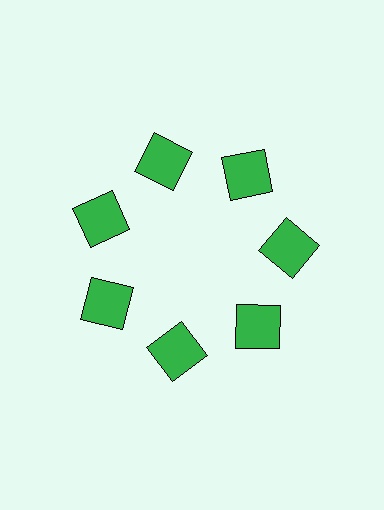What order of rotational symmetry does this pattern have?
This pattern has 7-fold rotational symmetry.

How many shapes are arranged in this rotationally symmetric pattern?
There are 7 shapes, arranged in 7 groups of 1.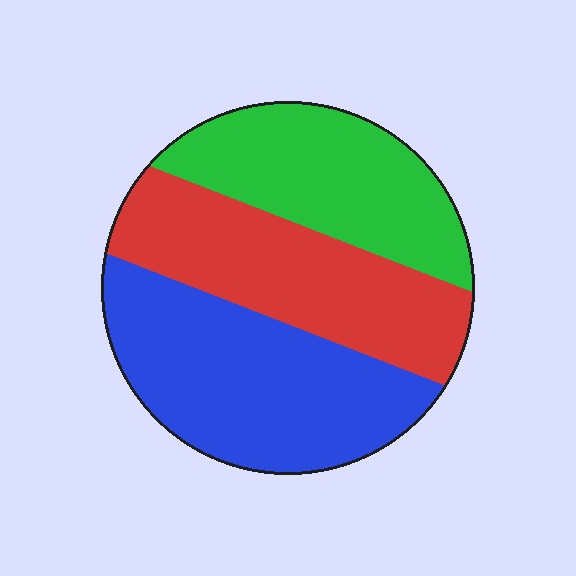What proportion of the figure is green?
Green covers around 30% of the figure.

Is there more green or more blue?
Blue.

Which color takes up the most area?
Blue, at roughly 40%.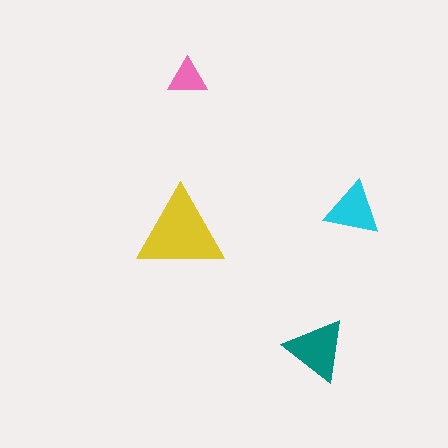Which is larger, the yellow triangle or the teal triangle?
The yellow one.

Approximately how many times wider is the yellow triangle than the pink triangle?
About 2 times wider.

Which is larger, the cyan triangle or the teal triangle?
The teal one.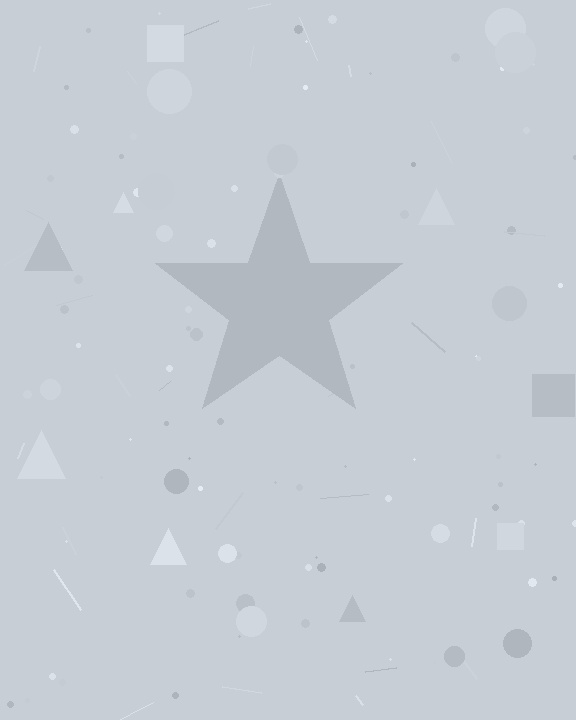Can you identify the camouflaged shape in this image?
The camouflaged shape is a star.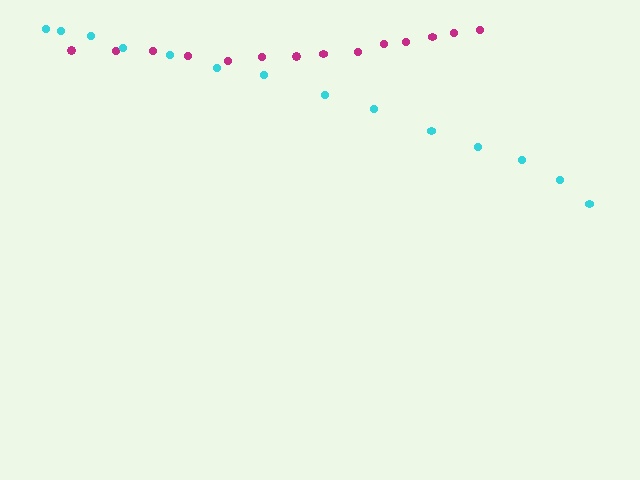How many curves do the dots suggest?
There are 2 distinct paths.